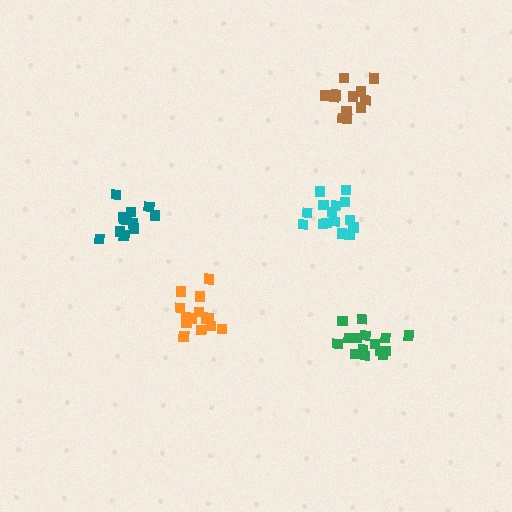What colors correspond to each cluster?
The clusters are colored: cyan, orange, brown, green, teal.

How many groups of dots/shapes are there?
There are 5 groups.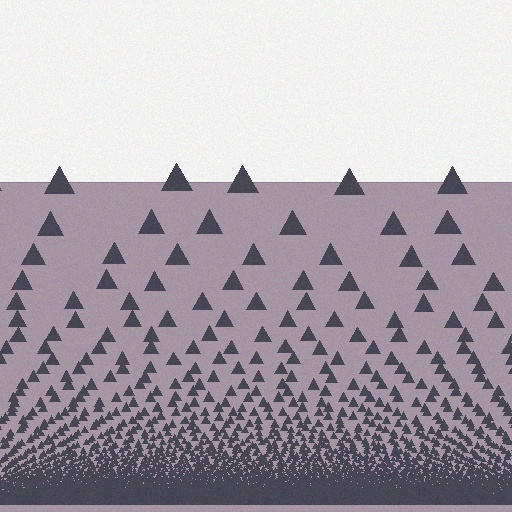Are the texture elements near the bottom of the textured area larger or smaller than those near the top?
Smaller. The gradient is inverted — elements near the bottom are smaller and denser.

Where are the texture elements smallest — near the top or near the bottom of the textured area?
Near the bottom.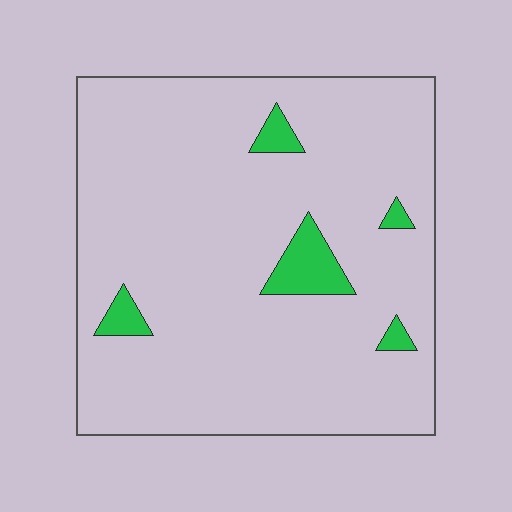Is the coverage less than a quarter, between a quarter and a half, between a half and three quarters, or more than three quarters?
Less than a quarter.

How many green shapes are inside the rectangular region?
5.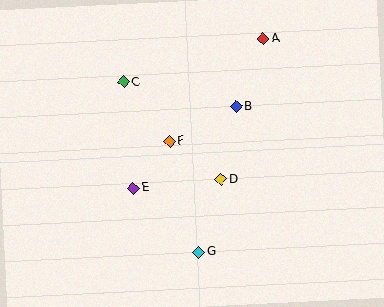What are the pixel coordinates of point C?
Point C is at (123, 82).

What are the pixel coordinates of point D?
Point D is at (221, 179).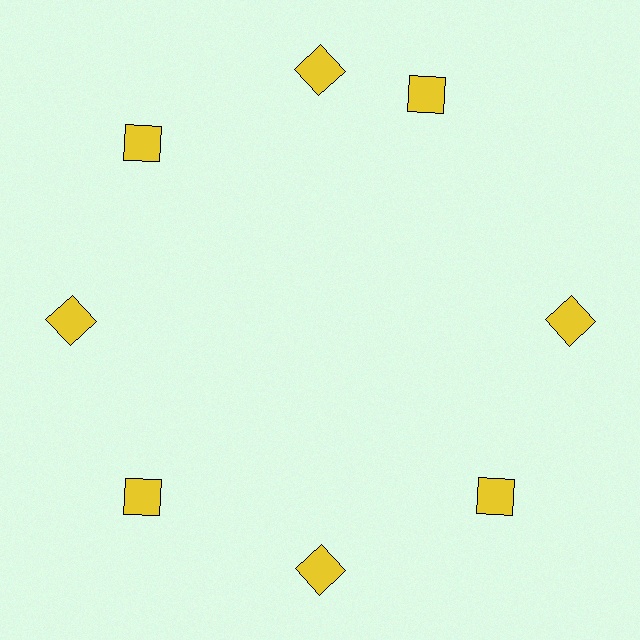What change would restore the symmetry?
The symmetry would be restored by rotating it back into even spacing with its neighbors so that all 8 squares sit at equal angles and equal distance from the center.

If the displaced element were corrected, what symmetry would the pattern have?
It would have 8-fold rotational symmetry — the pattern would map onto itself every 45 degrees.